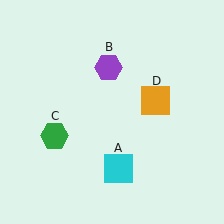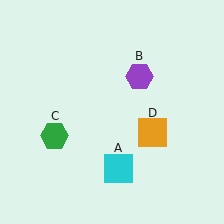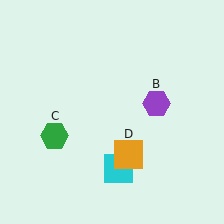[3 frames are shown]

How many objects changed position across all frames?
2 objects changed position: purple hexagon (object B), orange square (object D).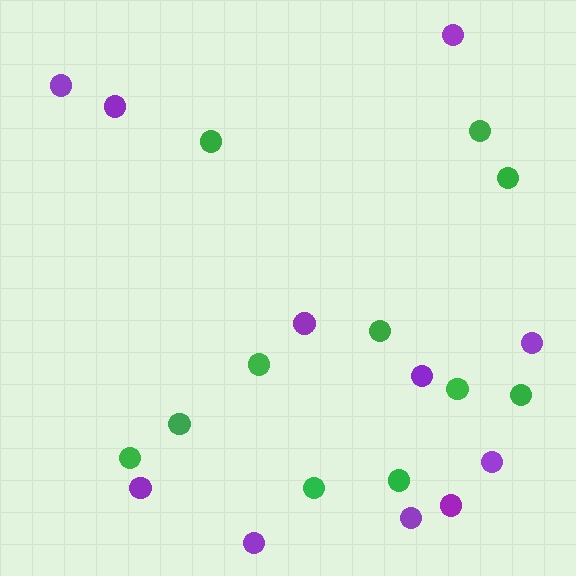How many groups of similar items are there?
There are 2 groups: one group of green circles (11) and one group of purple circles (11).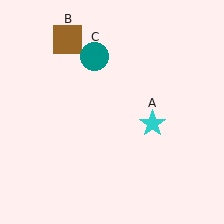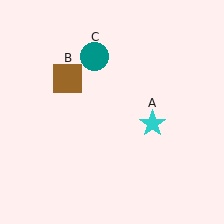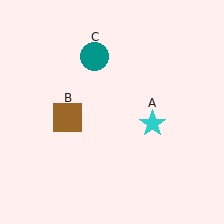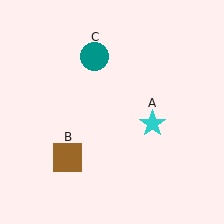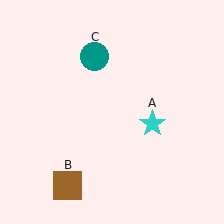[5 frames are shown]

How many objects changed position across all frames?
1 object changed position: brown square (object B).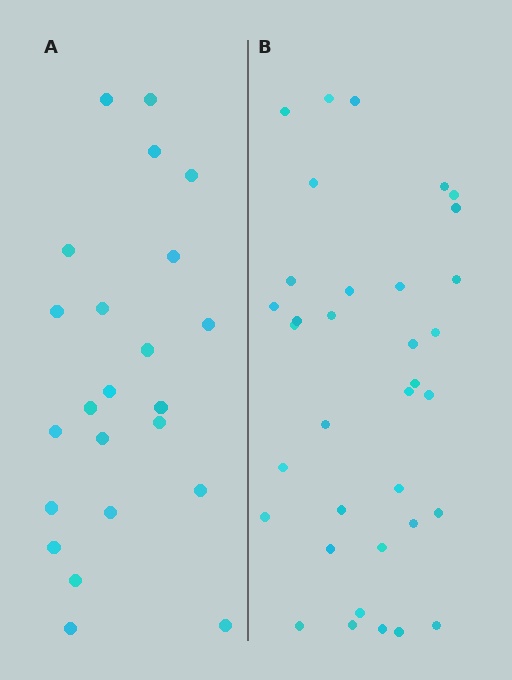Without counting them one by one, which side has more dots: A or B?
Region B (the right region) has more dots.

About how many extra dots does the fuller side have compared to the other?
Region B has roughly 12 or so more dots than region A.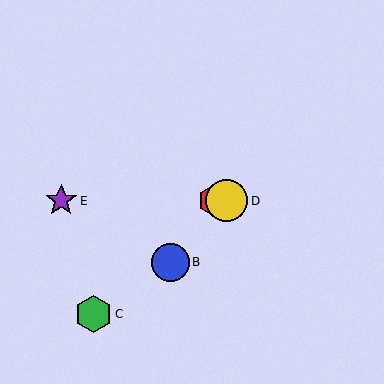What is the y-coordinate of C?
Object C is at y≈314.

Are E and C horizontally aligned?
No, E is at y≈201 and C is at y≈314.